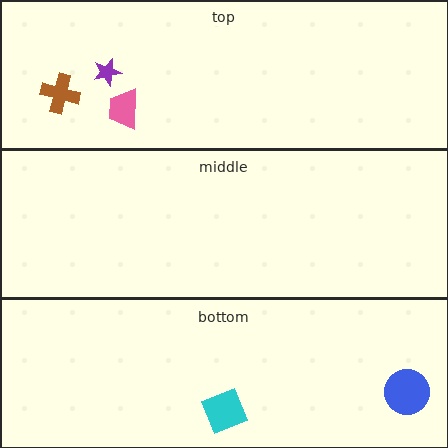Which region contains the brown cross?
The top region.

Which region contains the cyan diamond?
The bottom region.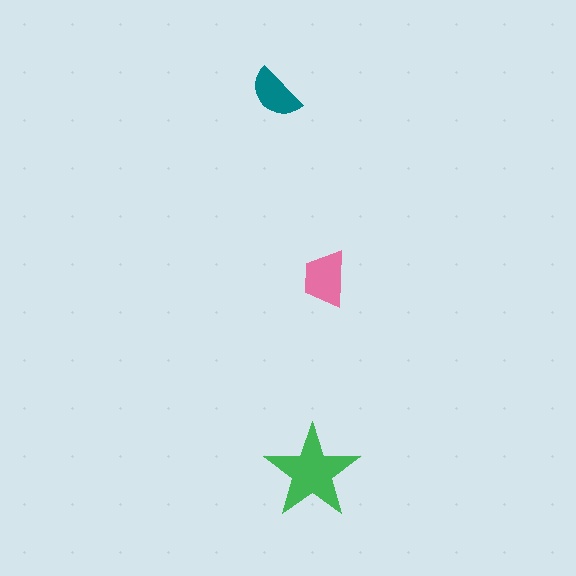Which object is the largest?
The green star.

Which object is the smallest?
The teal semicircle.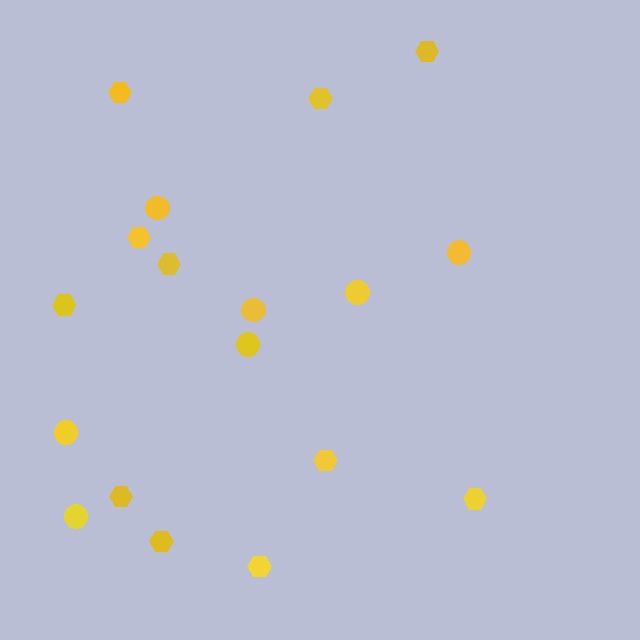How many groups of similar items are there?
There are 2 groups: one group of circles (7) and one group of hexagons (11).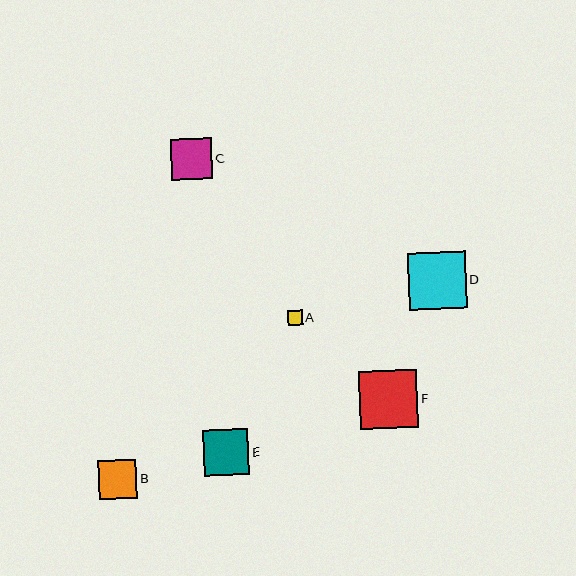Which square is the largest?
Square F is the largest with a size of approximately 58 pixels.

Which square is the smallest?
Square A is the smallest with a size of approximately 15 pixels.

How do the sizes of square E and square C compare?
Square E and square C are approximately the same size.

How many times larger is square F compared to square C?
Square F is approximately 1.4 times the size of square C.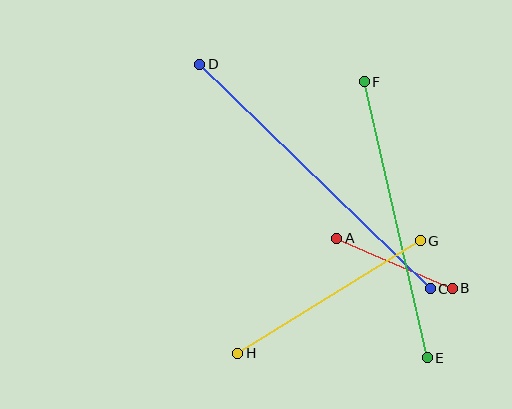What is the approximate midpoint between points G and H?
The midpoint is at approximately (329, 297) pixels.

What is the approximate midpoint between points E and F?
The midpoint is at approximately (396, 220) pixels.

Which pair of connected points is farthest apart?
Points C and D are farthest apart.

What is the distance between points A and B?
The distance is approximately 126 pixels.